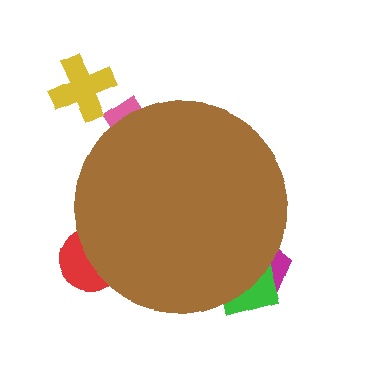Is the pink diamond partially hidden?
Yes, the pink diamond is partially hidden behind the brown circle.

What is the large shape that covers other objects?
A brown circle.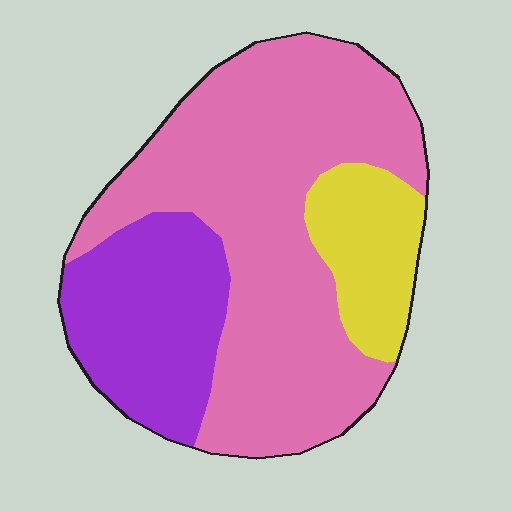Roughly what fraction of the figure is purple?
Purple covers about 25% of the figure.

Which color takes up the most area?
Pink, at roughly 60%.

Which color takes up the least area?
Yellow, at roughly 15%.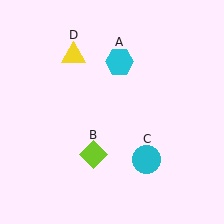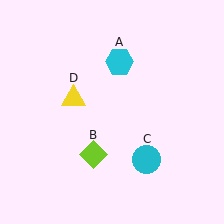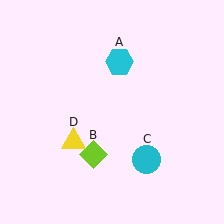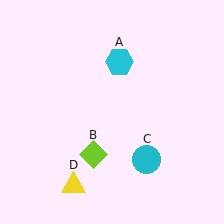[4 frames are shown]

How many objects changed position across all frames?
1 object changed position: yellow triangle (object D).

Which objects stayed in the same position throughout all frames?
Cyan hexagon (object A) and lime diamond (object B) and cyan circle (object C) remained stationary.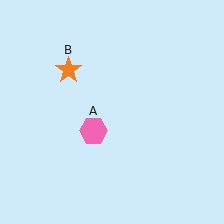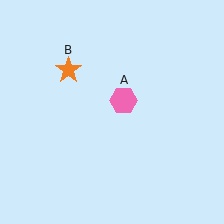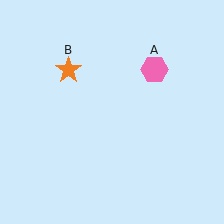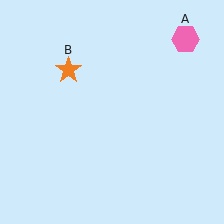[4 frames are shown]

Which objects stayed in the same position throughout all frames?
Orange star (object B) remained stationary.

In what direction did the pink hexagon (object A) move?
The pink hexagon (object A) moved up and to the right.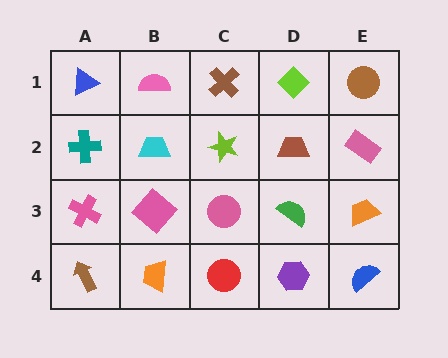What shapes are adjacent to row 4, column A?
A pink cross (row 3, column A), an orange trapezoid (row 4, column B).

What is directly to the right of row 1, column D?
A brown circle.